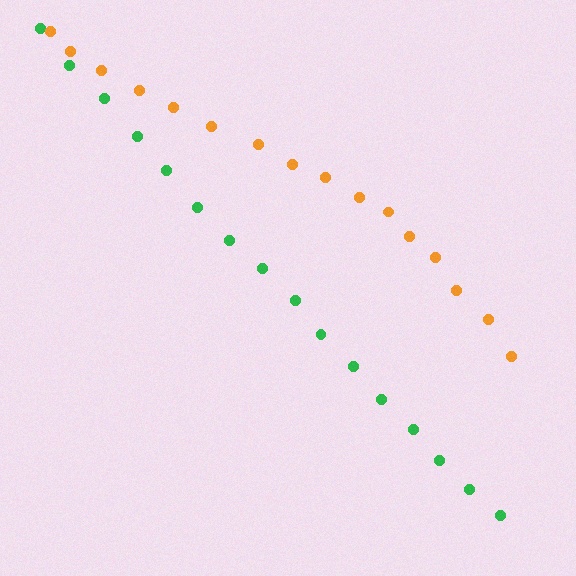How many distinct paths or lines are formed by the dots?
There are 2 distinct paths.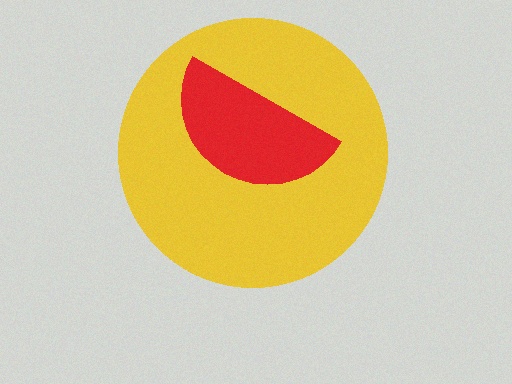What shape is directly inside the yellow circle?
The red semicircle.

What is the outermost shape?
The yellow circle.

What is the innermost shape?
The red semicircle.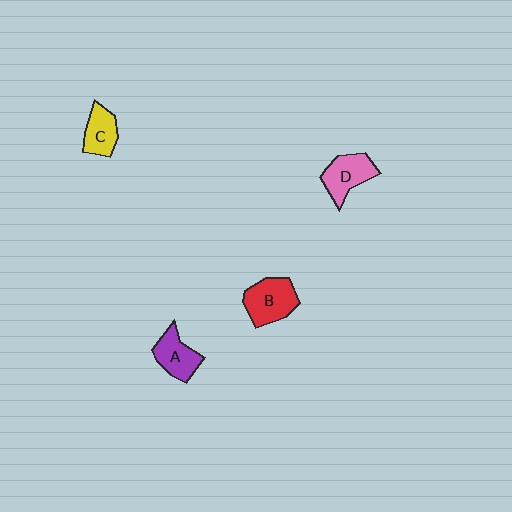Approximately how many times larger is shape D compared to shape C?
Approximately 1.2 times.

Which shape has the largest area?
Shape B (red).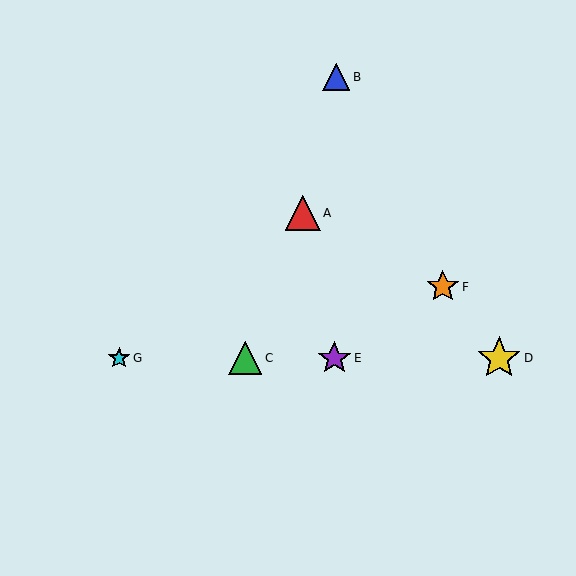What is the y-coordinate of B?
Object B is at y≈77.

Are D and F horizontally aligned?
No, D is at y≈358 and F is at y≈287.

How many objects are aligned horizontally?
4 objects (C, D, E, G) are aligned horizontally.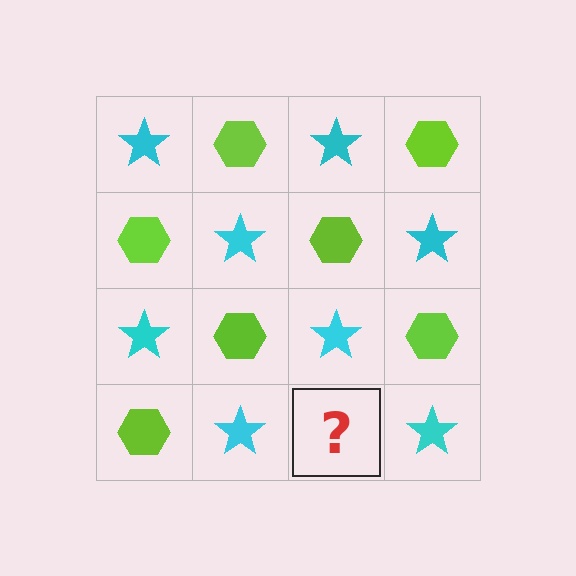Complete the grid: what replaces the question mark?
The question mark should be replaced with a lime hexagon.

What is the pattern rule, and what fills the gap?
The rule is that it alternates cyan star and lime hexagon in a checkerboard pattern. The gap should be filled with a lime hexagon.